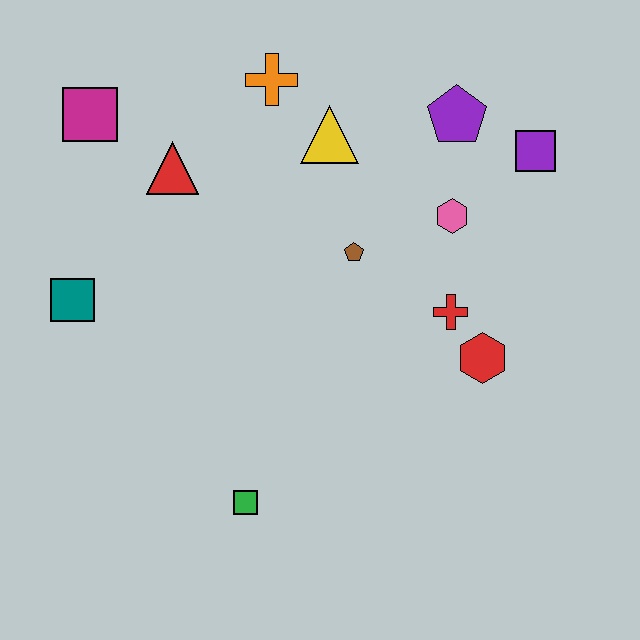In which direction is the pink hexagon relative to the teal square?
The pink hexagon is to the right of the teal square.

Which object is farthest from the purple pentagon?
The green square is farthest from the purple pentagon.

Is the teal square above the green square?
Yes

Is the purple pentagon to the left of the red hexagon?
Yes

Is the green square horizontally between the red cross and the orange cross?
No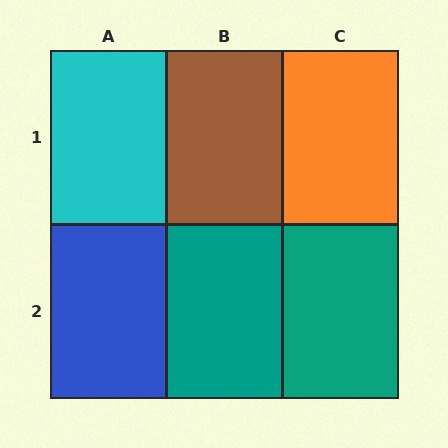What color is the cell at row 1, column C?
Orange.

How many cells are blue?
1 cell is blue.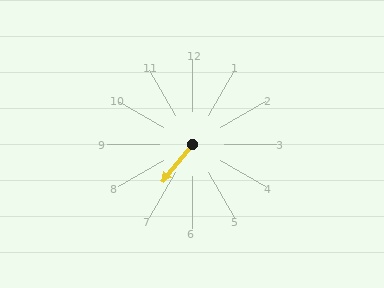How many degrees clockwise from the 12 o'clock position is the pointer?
Approximately 219 degrees.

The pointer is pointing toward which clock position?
Roughly 7 o'clock.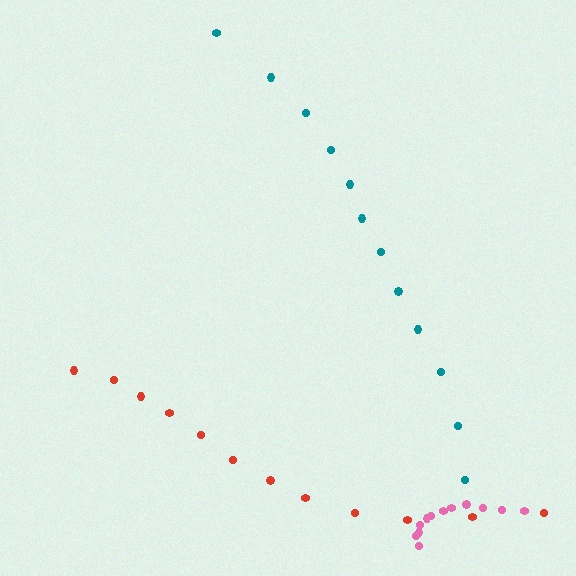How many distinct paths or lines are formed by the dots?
There are 3 distinct paths.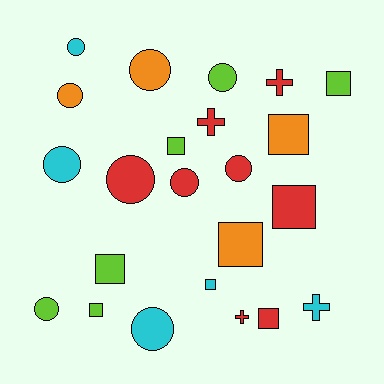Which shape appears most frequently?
Circle, with 10 objects.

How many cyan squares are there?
There is 1 cyan square.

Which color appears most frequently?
Red, with 8 objects.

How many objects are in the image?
There are 23 objects.